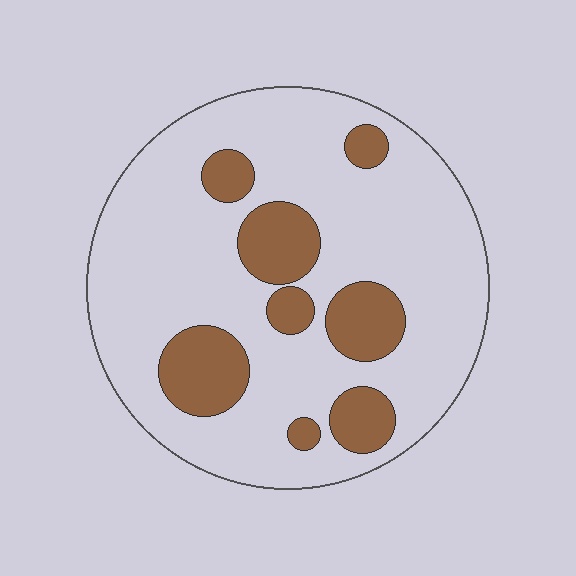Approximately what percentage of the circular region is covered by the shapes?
Approximately 20%.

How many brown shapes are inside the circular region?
8.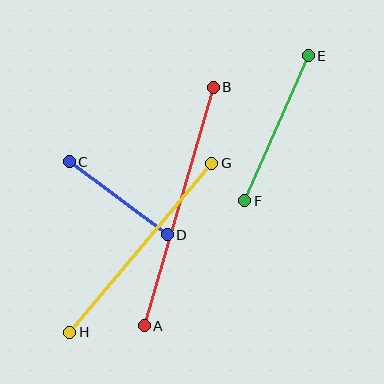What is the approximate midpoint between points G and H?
The midpoint is at approximately (141, 248) pixels.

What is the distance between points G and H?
The distance is approximately 221 pixels.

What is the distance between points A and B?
The distance is approximately 248 pixels.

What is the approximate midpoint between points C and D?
The midpoint is at approximately (118, 198) pixels.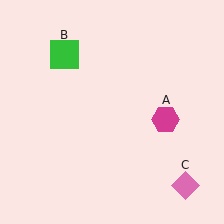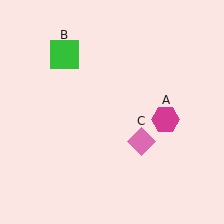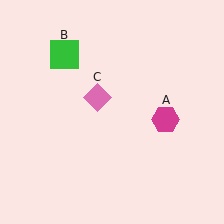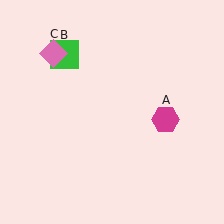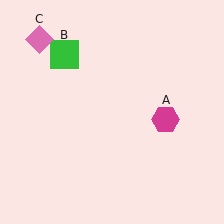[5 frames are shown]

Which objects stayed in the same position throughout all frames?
Magenta hexagon (object A) and green square (object B) remained stationary.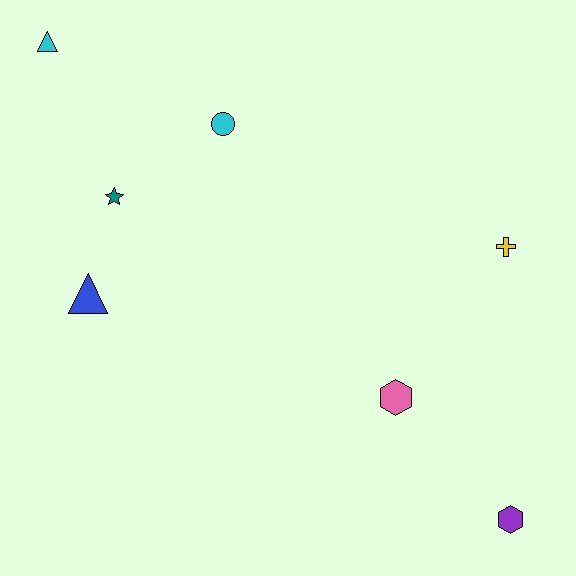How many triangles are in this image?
There are 2 triangles.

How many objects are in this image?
There are 7 objects.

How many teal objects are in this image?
There is 1 teal object.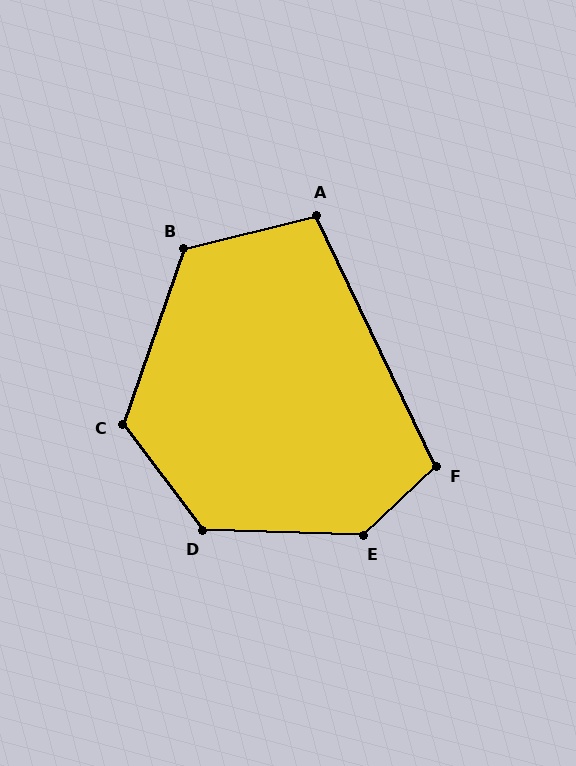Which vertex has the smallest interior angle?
A, at approximately 101 degrees.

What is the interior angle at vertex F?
Approximately 108 degrees (obtuse).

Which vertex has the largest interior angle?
E, at approximately 135 degrees.